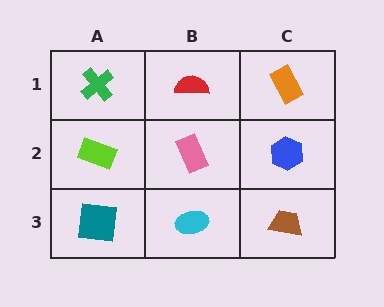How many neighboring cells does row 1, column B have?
3.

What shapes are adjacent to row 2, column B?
A red semicircle (row 1, column B), a cyan ellipse (row 3, column B), a lime rectangle (row 2, column A), a blue hexagon (row 2, column C).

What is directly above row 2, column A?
A green cross.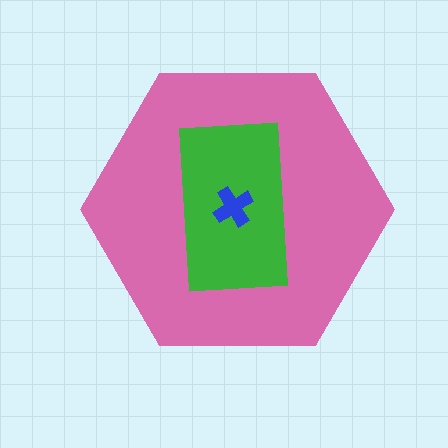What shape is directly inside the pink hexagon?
The green rectangle.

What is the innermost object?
The blue cross.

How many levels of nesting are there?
3.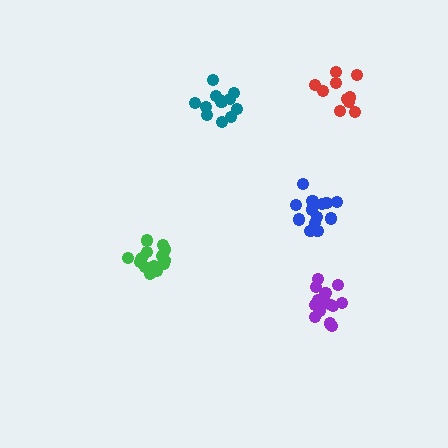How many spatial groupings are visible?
There are 5 spatial groupings.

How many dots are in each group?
Group 1: 15 dots, Group 2: 13 dots, Group 3: 12 dots, Group 4: 10 dots, Group 5: 15 dots (65 total).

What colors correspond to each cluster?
The clusters are colored: purple, blue, teal, red, green.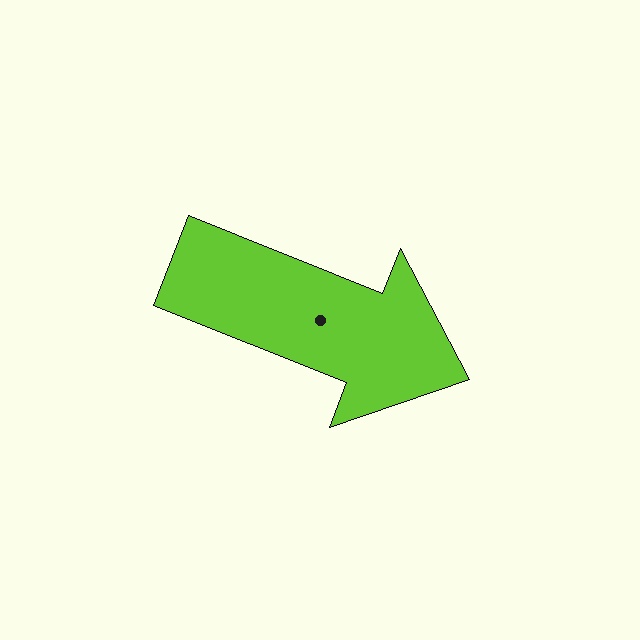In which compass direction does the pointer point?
East.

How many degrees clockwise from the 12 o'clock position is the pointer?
Approximately 112 degrees.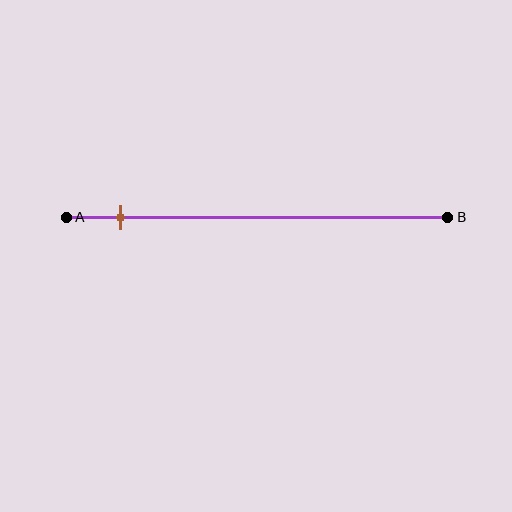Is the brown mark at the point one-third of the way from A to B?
No, the mark is at about 15% from A, not at the 33% one-third point.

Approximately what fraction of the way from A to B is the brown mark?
The brown mark is approximately 15% of the way from A to B.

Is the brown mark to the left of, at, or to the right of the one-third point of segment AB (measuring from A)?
The brown mark is to the left of the one-third point of segment AB.